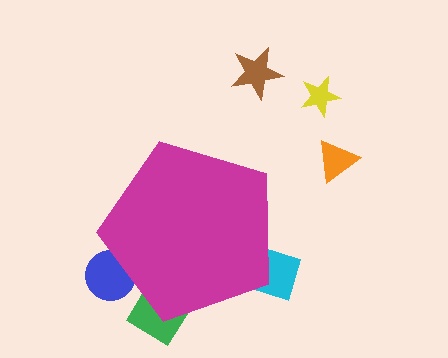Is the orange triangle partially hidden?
No, the orange triangle is fully visible.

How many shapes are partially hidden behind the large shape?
3 shapes are partially hidden.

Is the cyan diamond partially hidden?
Yes, the cyan diamond is partially hidden behind the magenta pentagon.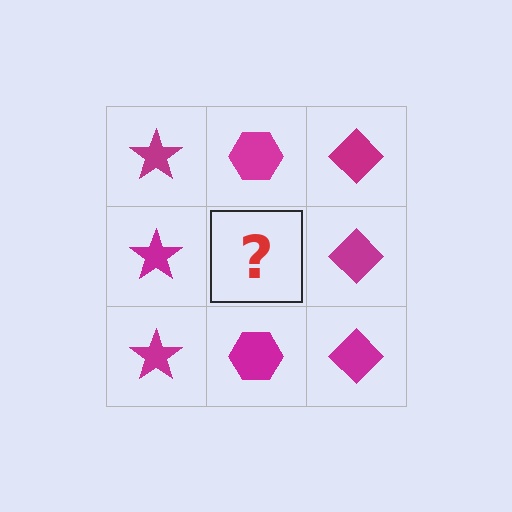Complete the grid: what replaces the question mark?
The question mark should be replaced with a magenta hexagon.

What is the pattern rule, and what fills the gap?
The rule is that each column has a consistent shape. The gap should be filled with a magenta hexagon.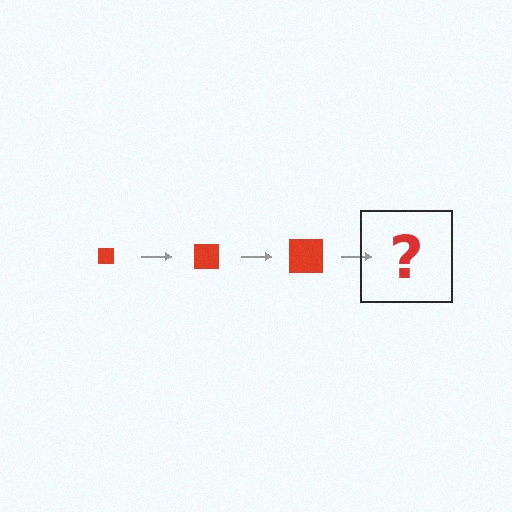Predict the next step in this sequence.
The next step is a red square, larger than the previous one.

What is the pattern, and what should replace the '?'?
The pattern is that the square gets progressively larger each step. The '?' should be a red square, larger than the previous one.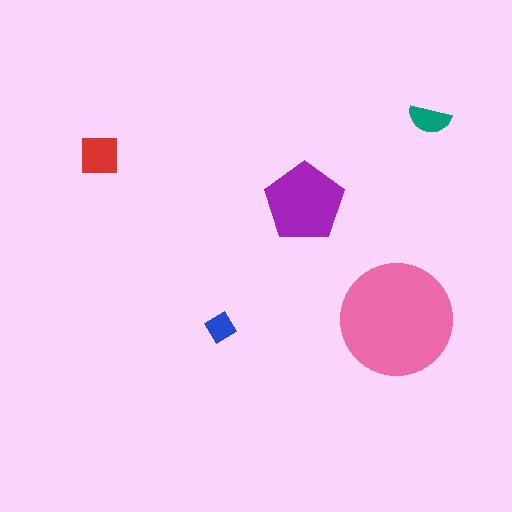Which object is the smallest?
The blue diamond.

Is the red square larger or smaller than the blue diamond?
Larger.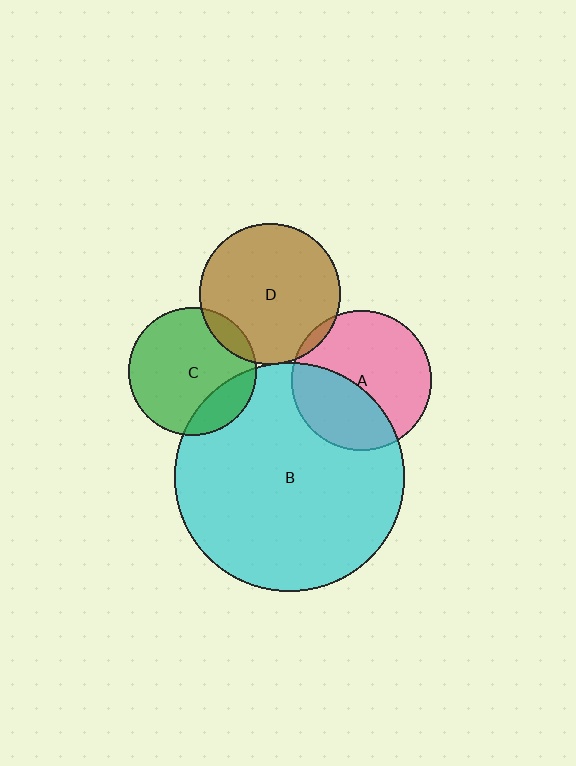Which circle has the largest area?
Circle B (cyan).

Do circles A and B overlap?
Yes.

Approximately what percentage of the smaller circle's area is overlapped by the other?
Approximately 40%.